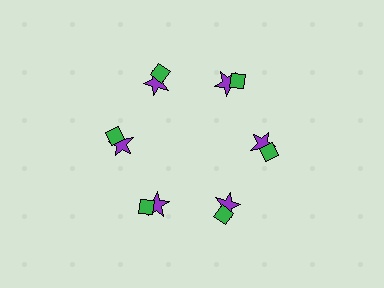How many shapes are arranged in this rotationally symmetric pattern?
There are 12 shapes, arranged in 6 groups of 2.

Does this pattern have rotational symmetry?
Yes, this pattern has 6-fold rotational symmetry. It looks the same after rotating 60 degrees around the center.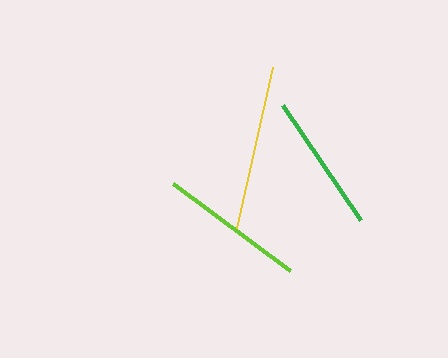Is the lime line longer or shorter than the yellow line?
The yellow line is longer than the lime line.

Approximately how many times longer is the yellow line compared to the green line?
The yellow line is approximately 1.2 times the length of the green line.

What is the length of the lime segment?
The lime segment is approximately 146 pixels long.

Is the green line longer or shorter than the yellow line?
The yellow line is longer than the green line.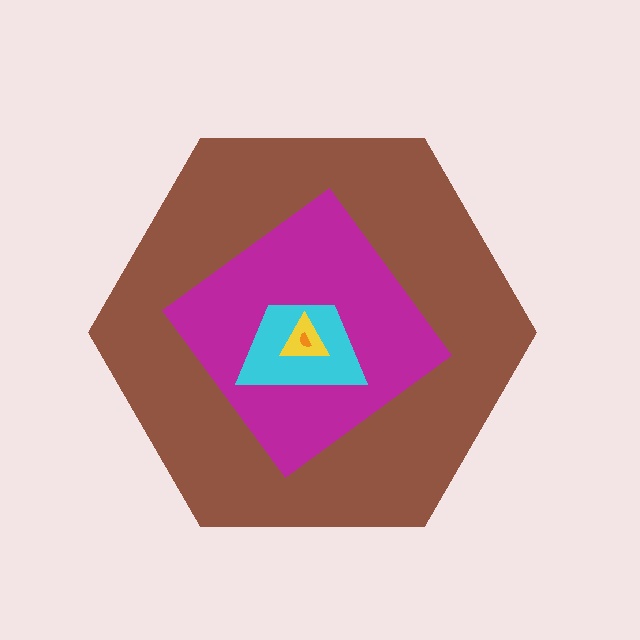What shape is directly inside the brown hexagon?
The magenta diamond.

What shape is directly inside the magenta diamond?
The cyan trapezoid.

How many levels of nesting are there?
5.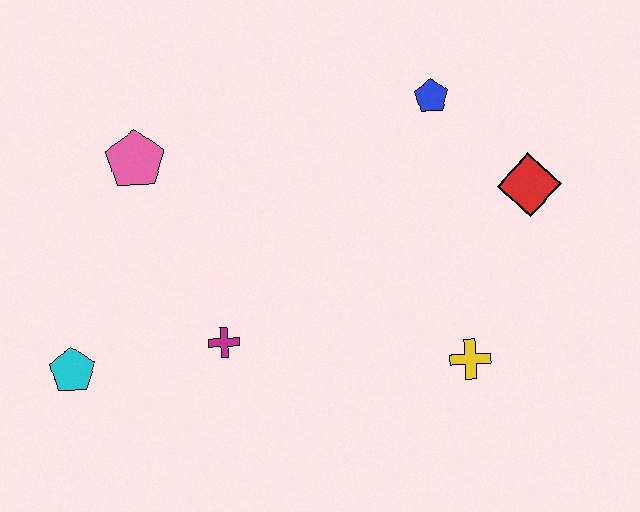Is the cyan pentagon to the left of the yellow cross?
Yes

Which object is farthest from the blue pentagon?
The cyan pentagon is farthest from the blue pentagon.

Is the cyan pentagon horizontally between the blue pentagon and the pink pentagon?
No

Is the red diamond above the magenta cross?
Yes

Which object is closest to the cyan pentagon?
The magenta cross is closest to the cyan pentagon.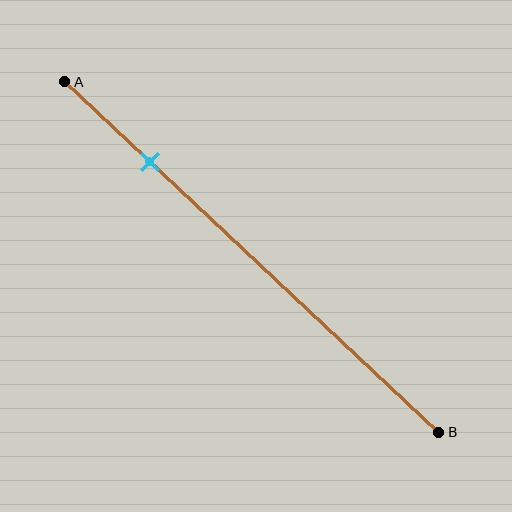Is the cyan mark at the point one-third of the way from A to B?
No, the mark is at about 25% from A, not at the 33% one-third point.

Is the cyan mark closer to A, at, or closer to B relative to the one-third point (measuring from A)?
The cyan mark is closer to point A than the one-third point of segment AB.